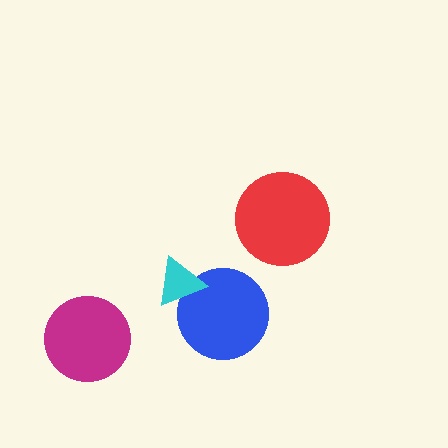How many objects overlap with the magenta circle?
0 objects overlap with the magenta circle.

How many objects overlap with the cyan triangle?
1 object overlaps with the cyan triangle.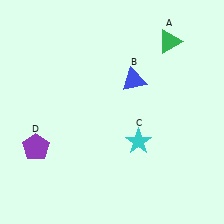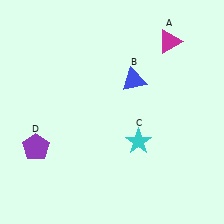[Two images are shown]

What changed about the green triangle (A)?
In Image 1, A is green. In Image 2, it changed to magenta.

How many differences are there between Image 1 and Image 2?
There is 1 difference between the two images.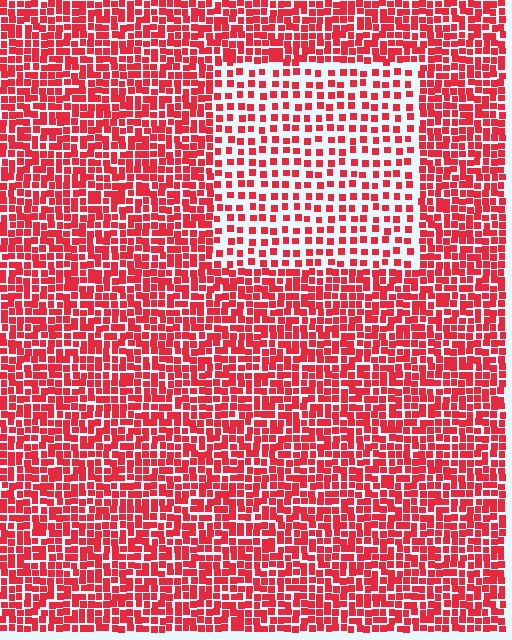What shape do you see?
I see a rectangle.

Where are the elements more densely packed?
The elements are more densely packed outside the rectangle boundary.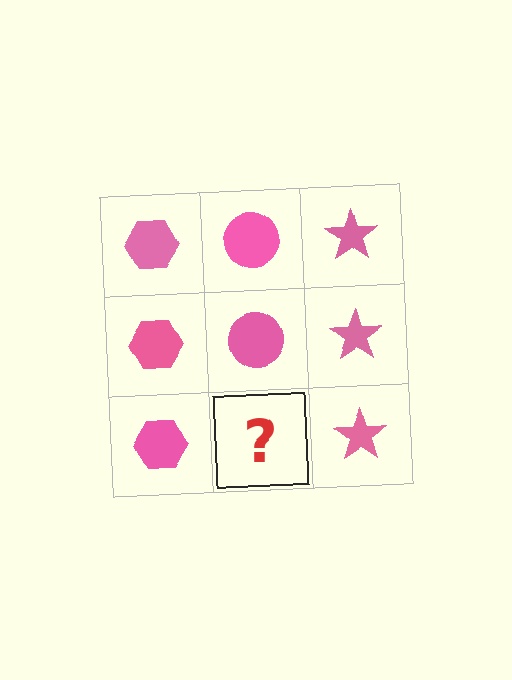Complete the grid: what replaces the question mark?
The question mark should be replaced with a pink circle.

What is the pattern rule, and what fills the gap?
The rule is that each column has a consistent shape. The gap should be filled with a pink circle.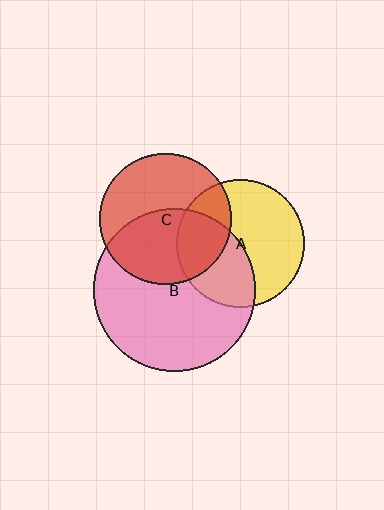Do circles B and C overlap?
Yes.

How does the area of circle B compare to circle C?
Approximately 1.5 times.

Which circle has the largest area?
Circle B (pink).